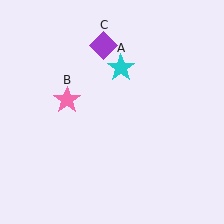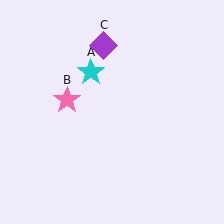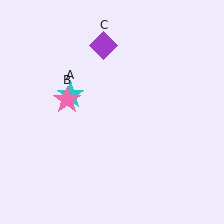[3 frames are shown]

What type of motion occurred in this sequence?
The cyan star (object A) rotated counterclockwise around the center of the scene.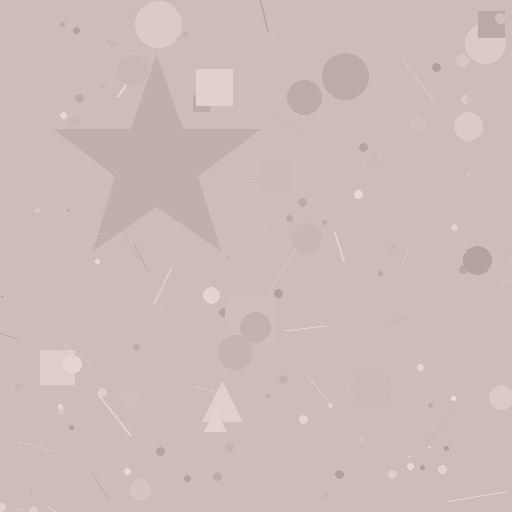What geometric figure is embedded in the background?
A star is embedded in the background.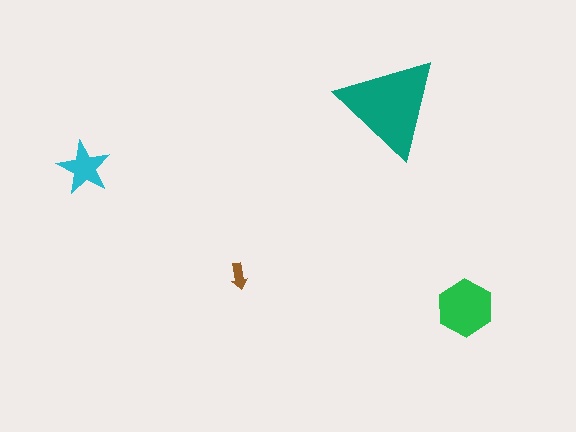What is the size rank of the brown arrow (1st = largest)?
4th.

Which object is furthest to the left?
The cyan star is leftmost.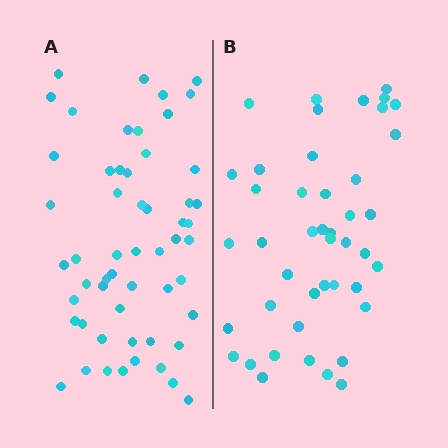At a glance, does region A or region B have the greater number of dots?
Region A (the left region) has more dots.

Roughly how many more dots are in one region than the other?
Region A has roughly 12 or so more dots than region B.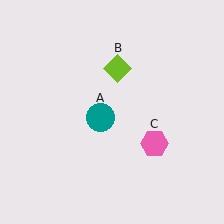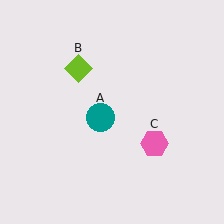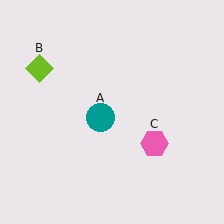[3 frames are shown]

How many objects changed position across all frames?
1 object changed position: lime diamond (object B).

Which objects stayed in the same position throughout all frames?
Teal circle (object A) and pink hexagon (object C) remained stationary.